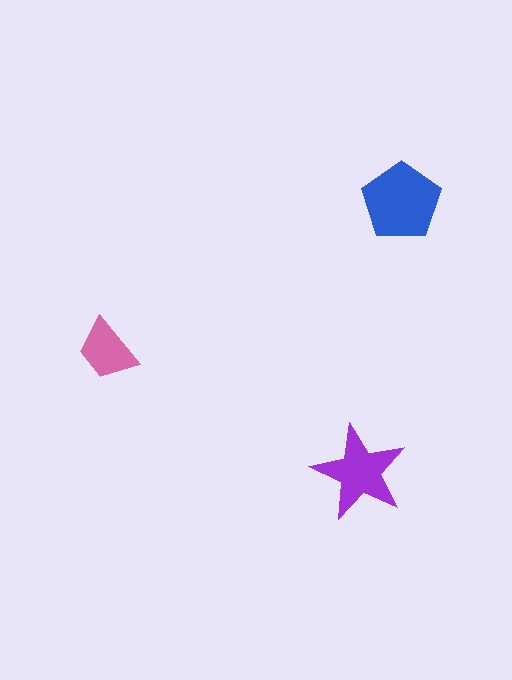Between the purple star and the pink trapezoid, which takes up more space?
The purple star.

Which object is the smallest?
The pink trapezoid.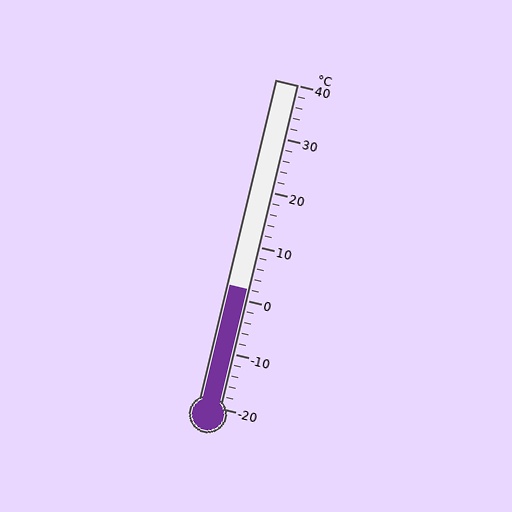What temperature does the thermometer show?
The thermometer shows approximately 2°C.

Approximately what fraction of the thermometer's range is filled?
The thermometer is filled to approximately 35% of its range.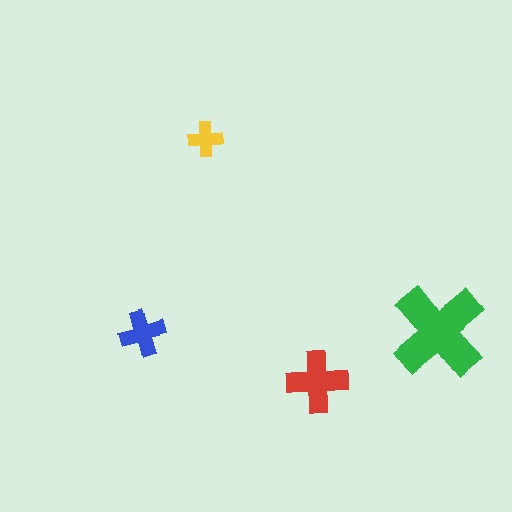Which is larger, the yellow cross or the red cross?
The red one.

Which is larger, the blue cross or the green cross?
The green one.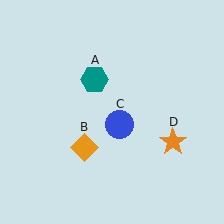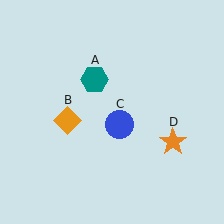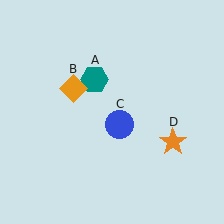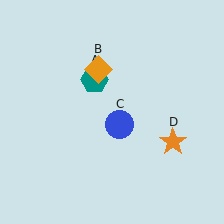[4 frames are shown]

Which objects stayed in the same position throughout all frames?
Teal hexagon (object A) and blue circle (object C) and orange star (object D) remained stationary.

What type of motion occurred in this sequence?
The orange diamond (object B) rotated clockwise around the center of the scene.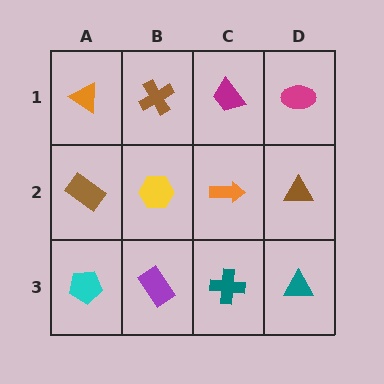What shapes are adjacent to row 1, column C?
An orange arrow (row 2, column C), a brown cross (row 1, column B), a magenta ellipse (row 1, column D).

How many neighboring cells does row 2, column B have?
4.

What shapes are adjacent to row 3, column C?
An orange arrow (row 2, column C), a purple rectangle (row 3, column B), a teal triangle (row 3, column D).